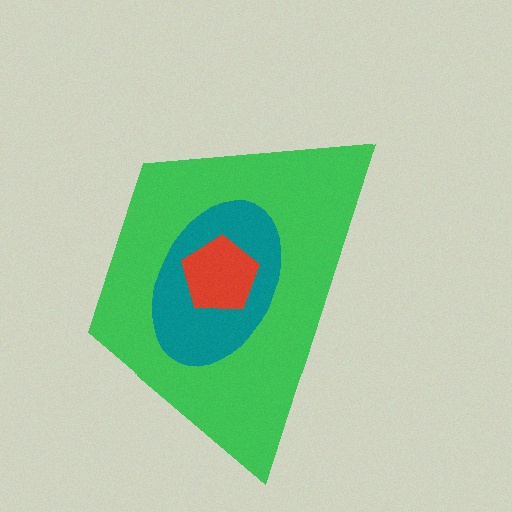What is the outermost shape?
The green trapezoid.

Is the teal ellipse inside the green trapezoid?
Yes.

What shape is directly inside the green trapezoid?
The teal ellipse.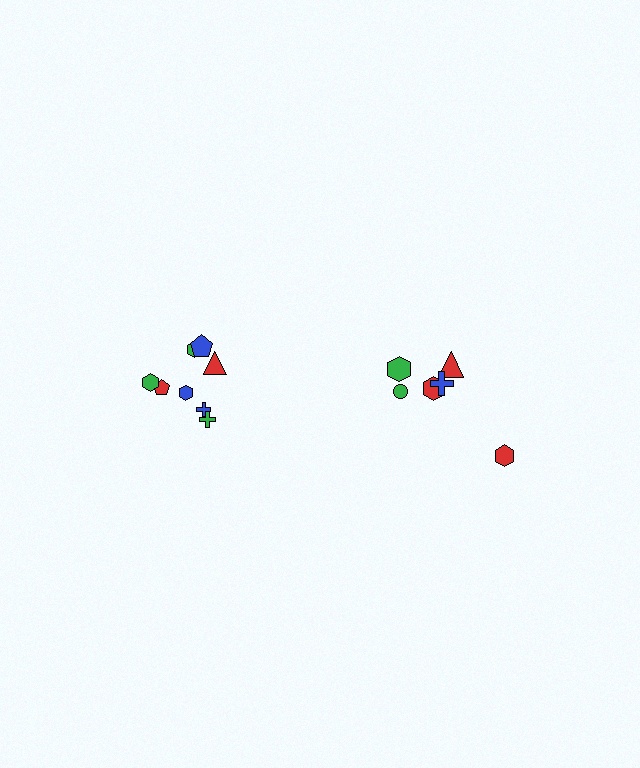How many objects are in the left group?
There are 8 objects.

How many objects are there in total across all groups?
There are 14 objects.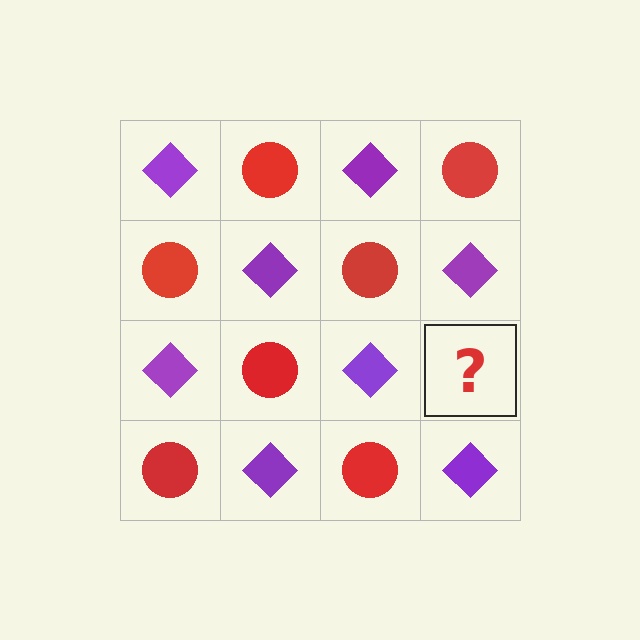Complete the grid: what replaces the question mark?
The question mark should be replaced with a red circle.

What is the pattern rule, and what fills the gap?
The rule is that it alternates purple diamond and red circle in a checkerboard pattern. The gap should be filled with a red circle.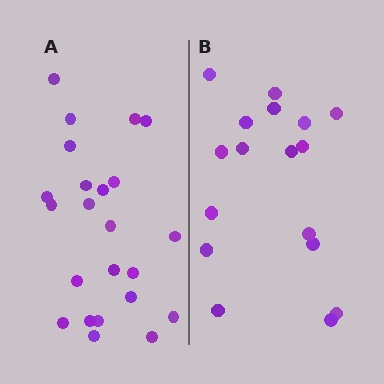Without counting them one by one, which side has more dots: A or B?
Region A (the left region) has more dots.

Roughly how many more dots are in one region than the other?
Region A has about 6 more dots than region B.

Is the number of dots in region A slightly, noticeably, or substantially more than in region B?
Region A has noticeably more, but not dramatically so. The ratio is roughly 1.4 to 1.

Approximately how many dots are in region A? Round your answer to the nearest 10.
About 20 dots. (The exact count is 23, which rounds to 20.)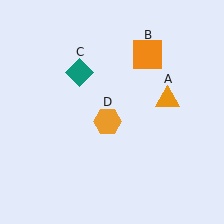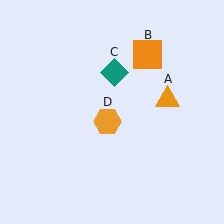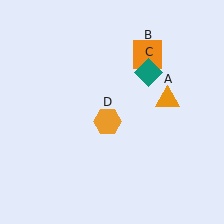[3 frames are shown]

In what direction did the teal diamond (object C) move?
The teal diamond (object C) moved right.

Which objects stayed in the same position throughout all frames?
Orange triangle (object A) and orange square (object B) and orange hexagon (object D) remained stationary.